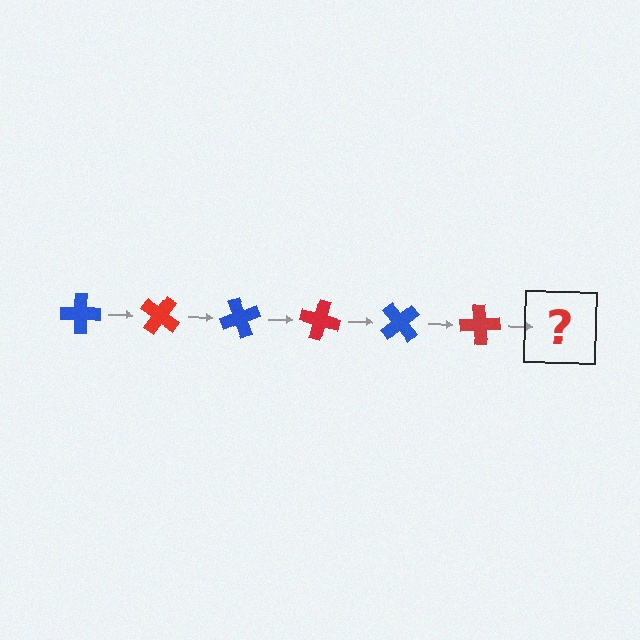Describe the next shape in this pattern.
It should be a blue cross, rotated 210 degrees from the start.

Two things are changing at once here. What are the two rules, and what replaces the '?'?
The two rules are that it rotates 35 degrees each step and the color cycles through blue and red. The '?' should be a blue cross, rotated 210 degrees from the start.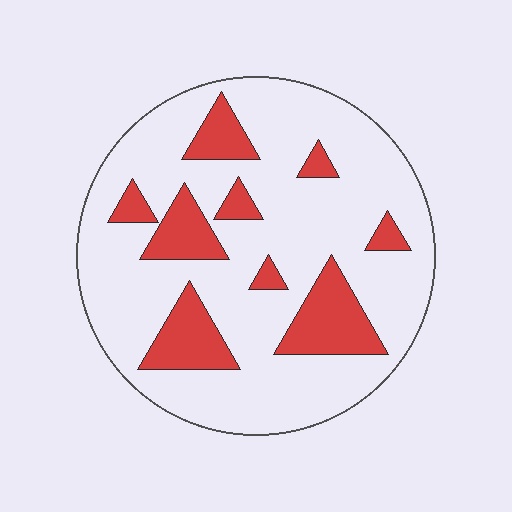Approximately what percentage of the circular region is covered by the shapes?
Approximately 20%.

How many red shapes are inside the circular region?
9.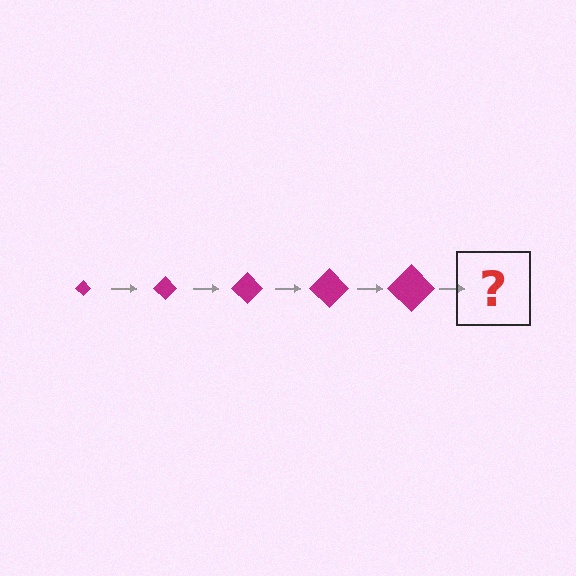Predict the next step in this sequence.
The next step is a magenta diamond, larger than the previous one.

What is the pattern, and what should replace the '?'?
The pattern is that the diamond gets progressively larger each step. The '?' should be a magenta diamond, larger than the previous one.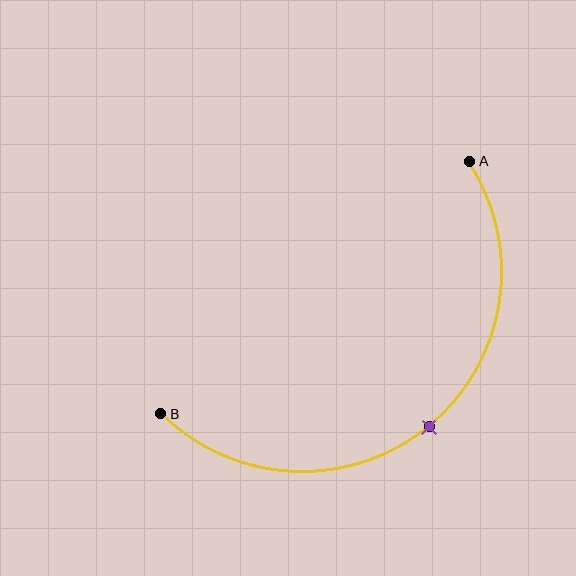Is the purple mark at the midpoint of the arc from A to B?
Yes. The purple mark lies on the arc at equal arc-length from both A and B — it is the arc midpoint.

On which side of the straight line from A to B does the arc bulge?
The arc bulges below and to the right of the straight line connecting A and B.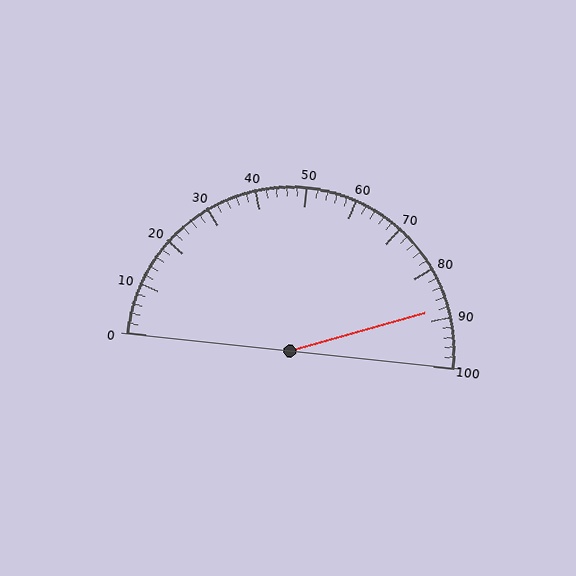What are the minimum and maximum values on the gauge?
The gauge ranges from 0 to 100.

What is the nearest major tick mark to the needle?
The nearest major tick mark is 90.